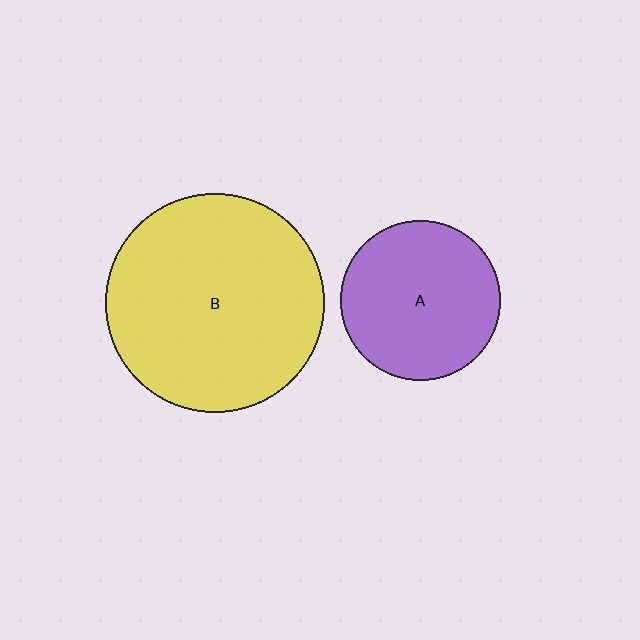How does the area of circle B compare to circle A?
Approximately 1.9 times.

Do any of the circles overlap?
No, none of the circles overlap.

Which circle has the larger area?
Circle B (yellow).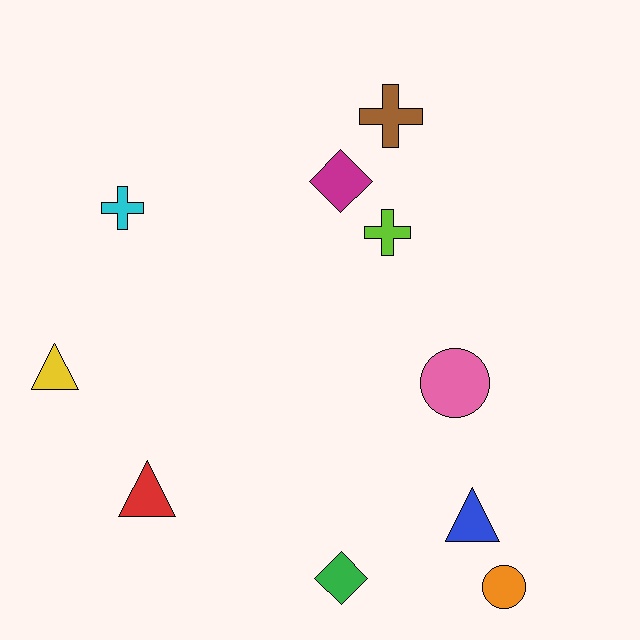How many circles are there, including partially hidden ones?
There are 2 circles.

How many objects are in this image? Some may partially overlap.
There are 10 objects.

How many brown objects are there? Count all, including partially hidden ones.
There is 1 brown object.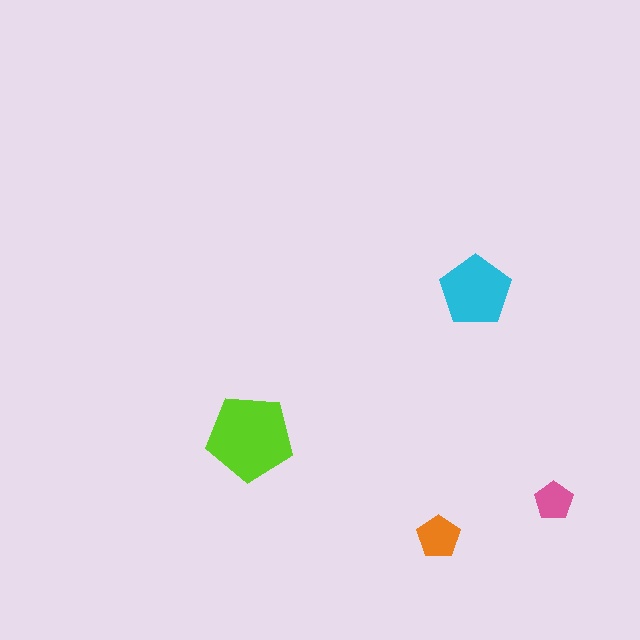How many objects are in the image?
There are 4 objects in the image.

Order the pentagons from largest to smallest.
the lime one, the cyan one, the orange one, the pink one.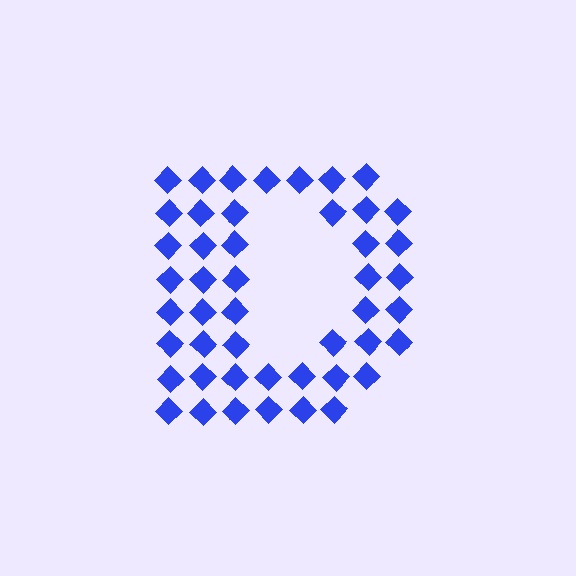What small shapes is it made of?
It is made of small diamonds.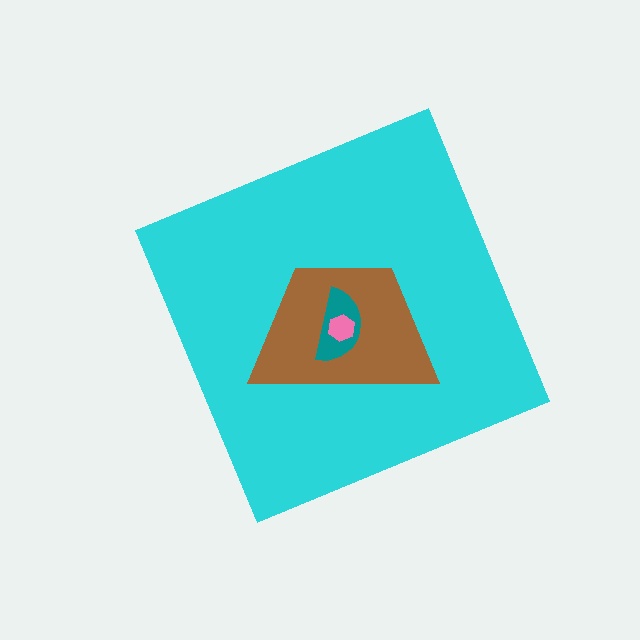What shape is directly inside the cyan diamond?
The brown trapezoid.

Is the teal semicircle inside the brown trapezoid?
Yes.